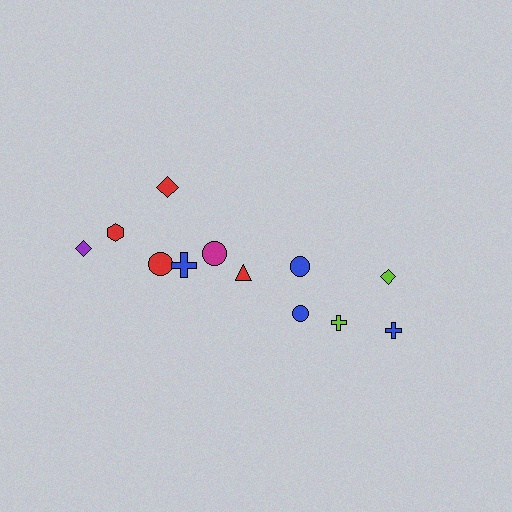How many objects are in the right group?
There are 5 objects.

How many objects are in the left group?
There are 7 objects.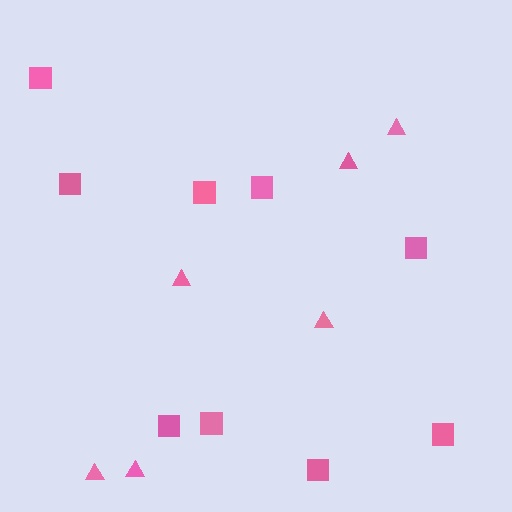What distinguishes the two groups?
There are 2 groups: one group of triangles (6) and one group of squares (9).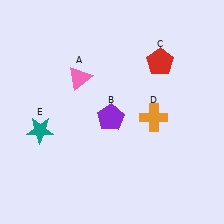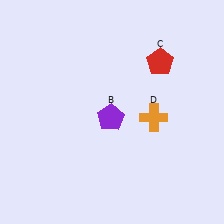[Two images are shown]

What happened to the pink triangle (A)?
The pink triangle (A) was removed in Image 2. It was in the top-left area of Image 1.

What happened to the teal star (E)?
The teal star (E) was removed in Image 2. It was in the bottom-left area of Image 1.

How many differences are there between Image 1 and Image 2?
There are 2 differences between the two images.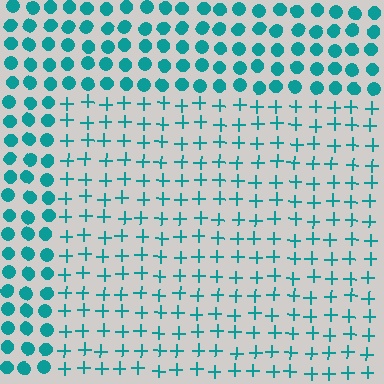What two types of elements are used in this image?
The image uses plus signs inside the rectangle region and circles outside it.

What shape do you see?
I see a rectangle.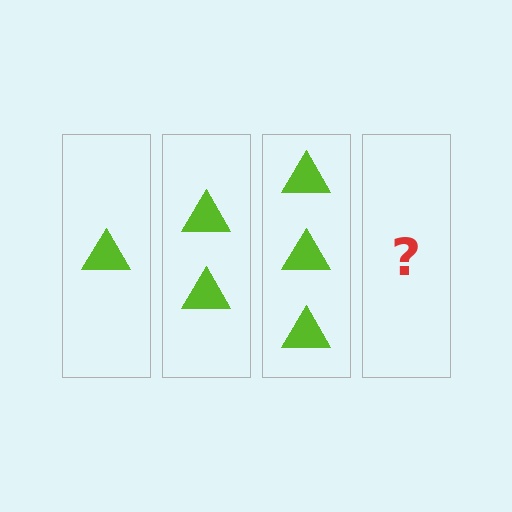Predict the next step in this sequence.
The next step is 4 triangles.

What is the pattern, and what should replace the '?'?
The pattern is that each step adds one more triangle. The '?' should be 4 triangles.